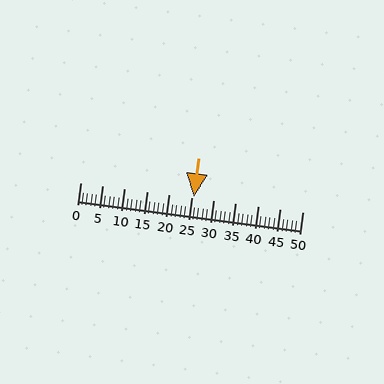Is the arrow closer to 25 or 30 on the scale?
The arrow is closer to 25.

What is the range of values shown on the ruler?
The ruler shows values from 0 to 50.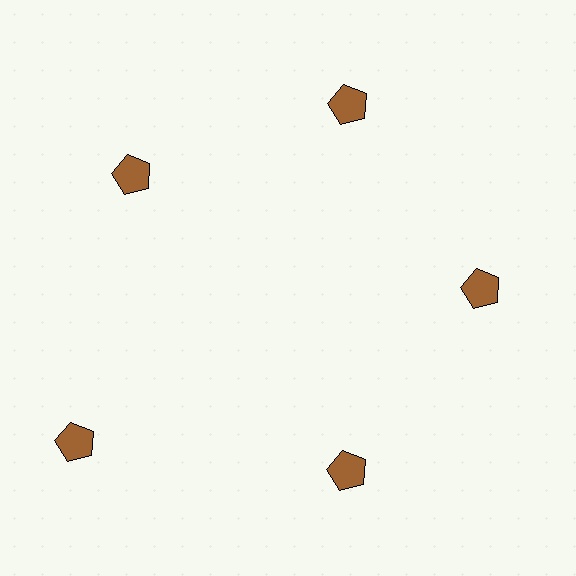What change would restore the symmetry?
The symmetry would be restored by moving it inward, back onto the ring so that all 5 pentagons sit at equal angles and equal distance from the center.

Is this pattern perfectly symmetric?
No. The 5 brown pentagons are arranged in a ring, but one element near the 8 o'clock position is pushed outward from the center, breaking the 5-fold rotational symmetry.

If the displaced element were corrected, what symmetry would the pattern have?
It would have 5-fold rotational symmetry — the pattern would map onto itself every 72 degrees.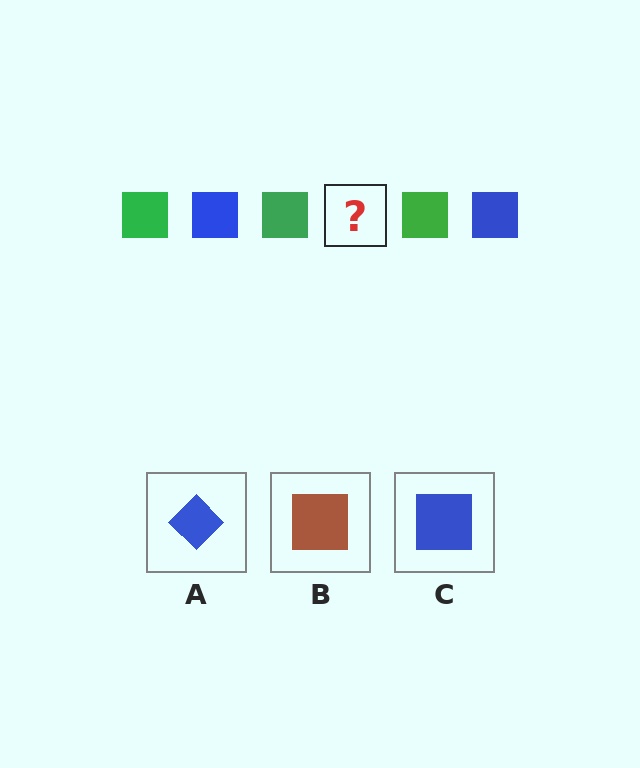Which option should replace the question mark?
Option C.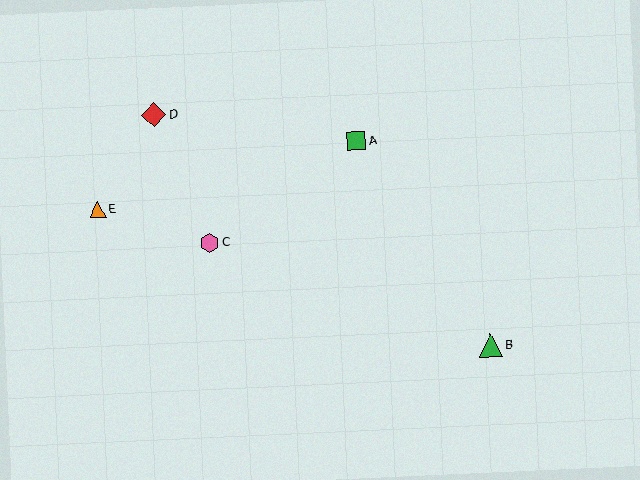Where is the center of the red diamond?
The center of the red diamond is at (154, 115).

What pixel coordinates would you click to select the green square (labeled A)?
Click at (356, 141) to select the green square A.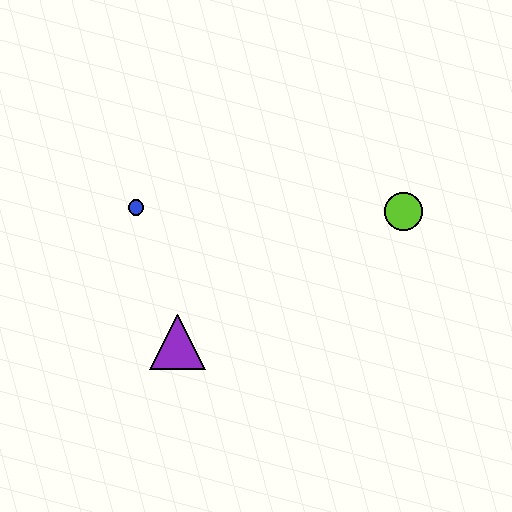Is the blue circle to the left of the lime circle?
Yes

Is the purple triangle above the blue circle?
No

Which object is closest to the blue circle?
The purple triangle is closest to the blue circle.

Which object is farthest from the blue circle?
The lime circle is farthest from the blue circle.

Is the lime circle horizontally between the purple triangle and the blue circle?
No